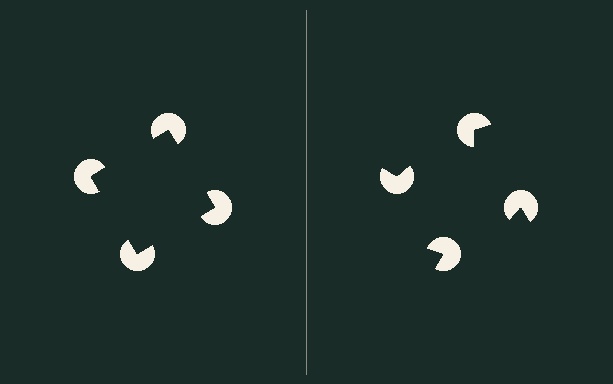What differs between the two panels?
The pac-man discs are positioned identically on both sides; only the wedge orientations differ. On the left they align to a square; on the right they are misaligned.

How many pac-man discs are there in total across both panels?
8 — 4 on each side.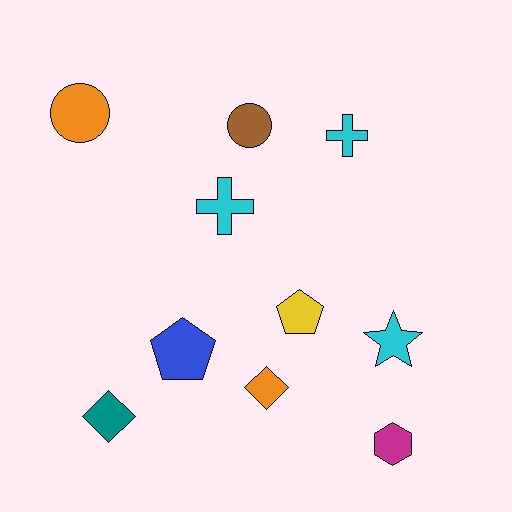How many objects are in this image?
There are 10 objects.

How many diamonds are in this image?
There are 2 diamonds.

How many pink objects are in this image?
There are no pink objects.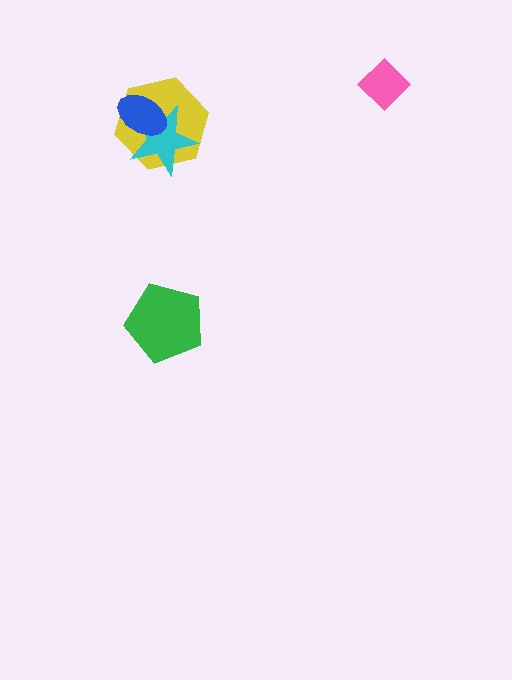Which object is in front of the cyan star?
The blue ellipse is in front of the cyan star.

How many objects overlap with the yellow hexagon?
2 objects overlap with the yellow hexagon.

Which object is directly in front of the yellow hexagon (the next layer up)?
The cyan star is directly in front of the yellow hexagon.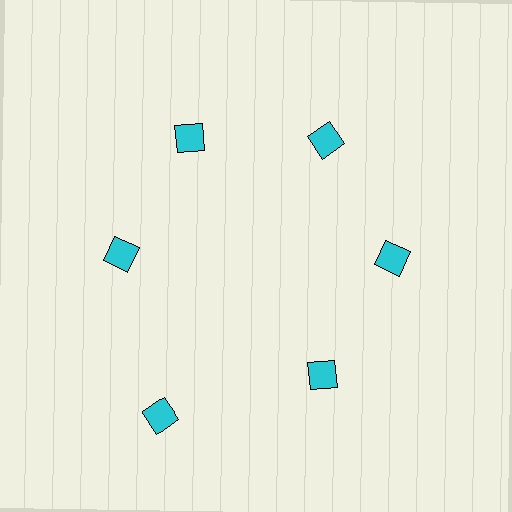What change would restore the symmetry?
The symmetry would be restored by moving it inward, back onto the ring so that all 6 squares sit at equal angles and equal distance from the center.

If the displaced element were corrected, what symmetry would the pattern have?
It would have 6-fold rotational symmetry — the pattern would map onto itself every 60 degrees.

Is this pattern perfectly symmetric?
No. The 6 cyan squares are arranged in a ring, but one element near the 7 o'clock position is pushed outward from the center, breaking the 6-fold rotational symmetry.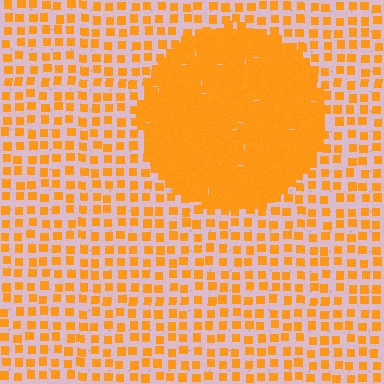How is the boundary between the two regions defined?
The boundary is defined by a change in element density (approximately 3.2x ratio). All elements are the same color, size, and shape.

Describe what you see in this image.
The image contains small orange elements arranged at two different densities. A circle-shaped region is visible where the elements are more densely packed than the surrounding area.